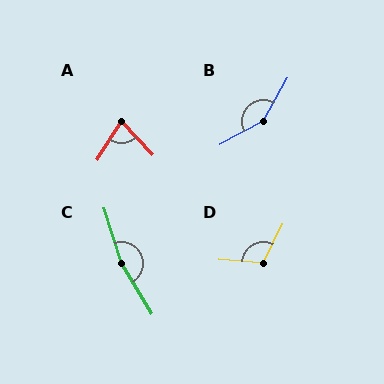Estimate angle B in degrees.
Approximately 148 degrees.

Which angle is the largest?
C, at approximately 167 degrees.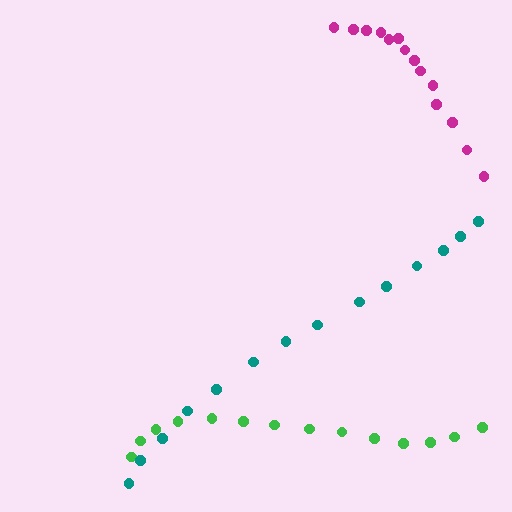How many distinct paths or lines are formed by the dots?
There are 3 distinct paths.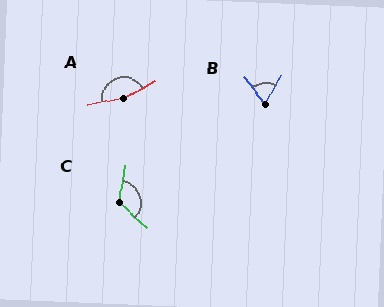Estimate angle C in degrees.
Approximately 122 degrees.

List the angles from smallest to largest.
B (66°), C (122°), A (160°).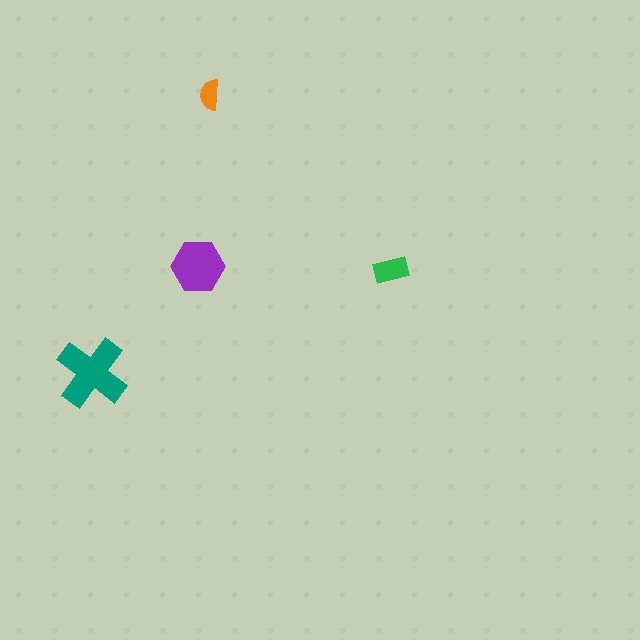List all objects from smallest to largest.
The orange semicircle, the green rectangle, the purple hexagon, the teal cross.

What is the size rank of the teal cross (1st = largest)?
1st.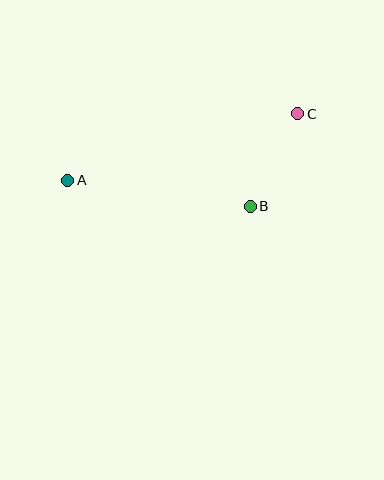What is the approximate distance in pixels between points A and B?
The distance between A and B is approximately 184 pixels.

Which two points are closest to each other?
Points B and C are closest to each other.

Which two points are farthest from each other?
Points A and C are farthest from each other.